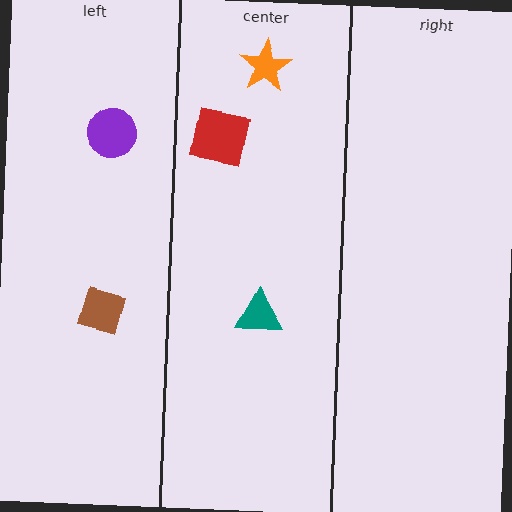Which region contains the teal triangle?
The center region.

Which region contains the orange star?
The center region.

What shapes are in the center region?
The orange star, the teal triangle, the red square.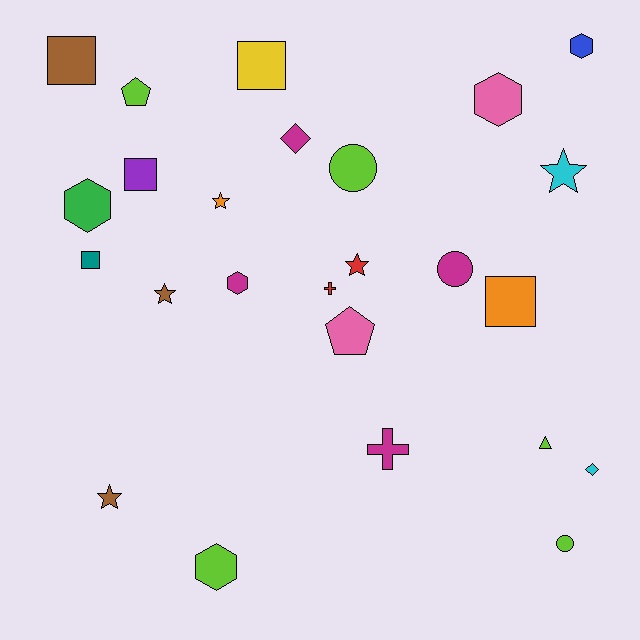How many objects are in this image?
There are 25 objects.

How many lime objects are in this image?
There are 5 lime objects.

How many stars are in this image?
There are 5 stars.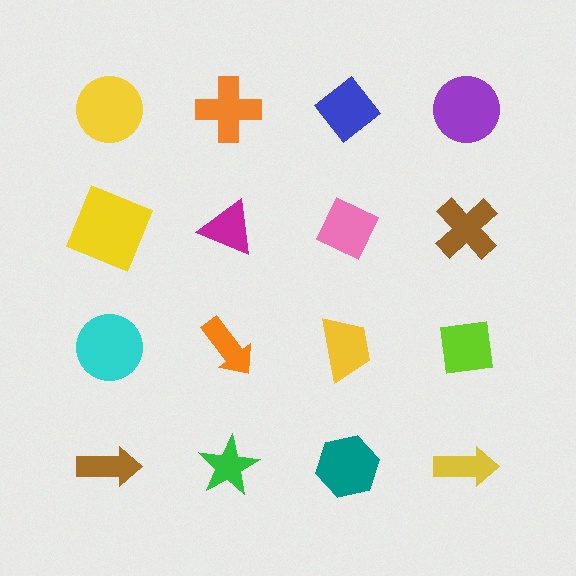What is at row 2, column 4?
A brown cross.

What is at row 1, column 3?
A blue diamond.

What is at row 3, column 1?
A cyan circle.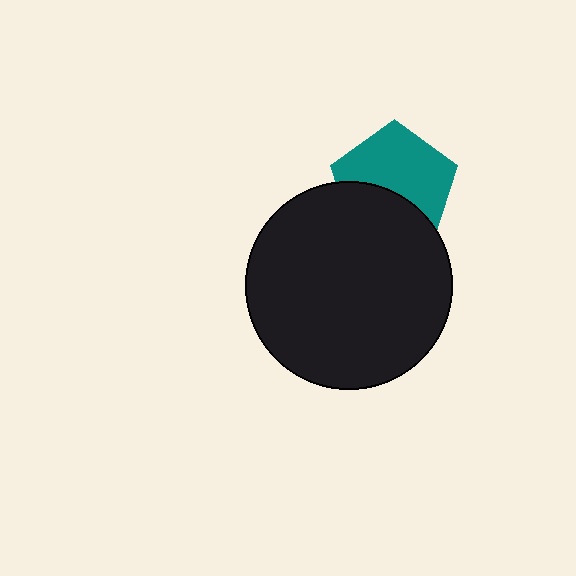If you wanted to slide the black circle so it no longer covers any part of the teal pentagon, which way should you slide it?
Slide it down — that is the most direct way to separate the two shapes.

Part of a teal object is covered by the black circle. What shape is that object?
It is a pentagon.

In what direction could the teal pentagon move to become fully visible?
The teal pentagon could move up. That would shift it out from behind the black circle entirely.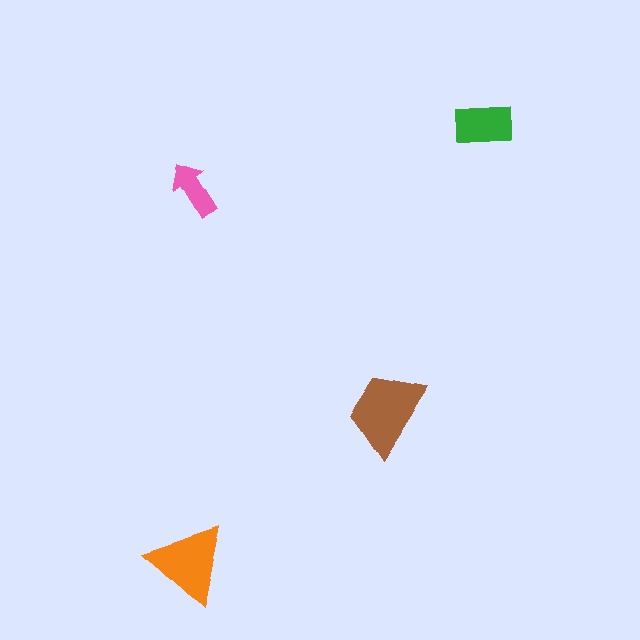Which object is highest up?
The green rectangle is topmost.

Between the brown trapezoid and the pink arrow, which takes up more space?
The brown trapezoid.